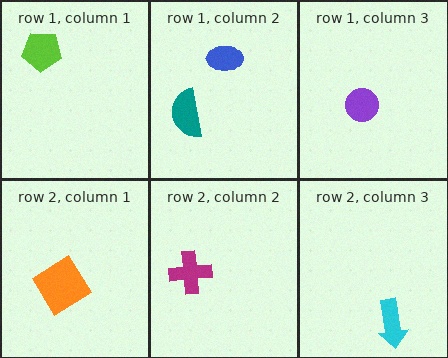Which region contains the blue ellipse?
The row 1, column 2 region.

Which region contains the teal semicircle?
The row 1, column 2 region.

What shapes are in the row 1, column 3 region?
The purple circle.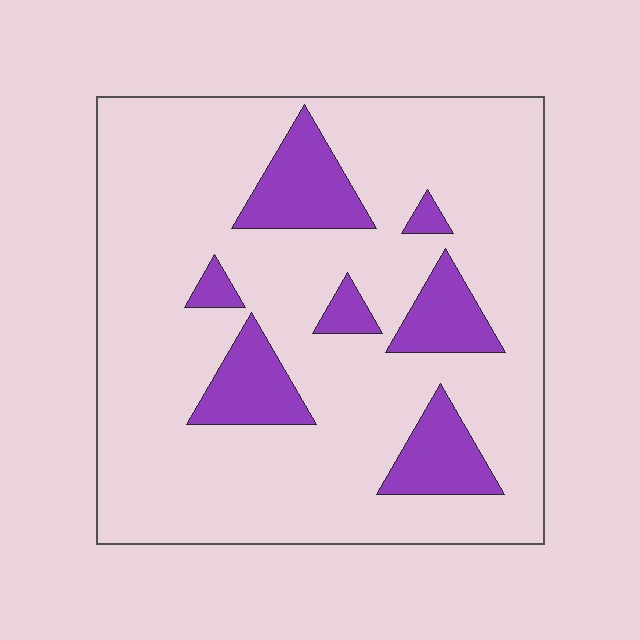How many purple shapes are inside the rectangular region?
7.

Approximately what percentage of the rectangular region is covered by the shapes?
Approximately 20%.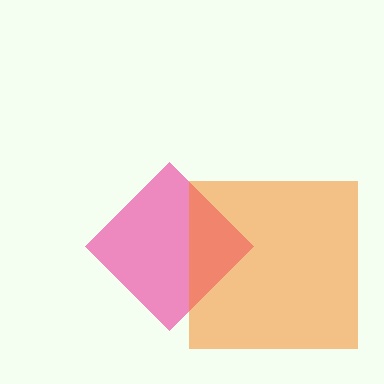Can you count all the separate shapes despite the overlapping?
Yes, there are 2 separate shapes.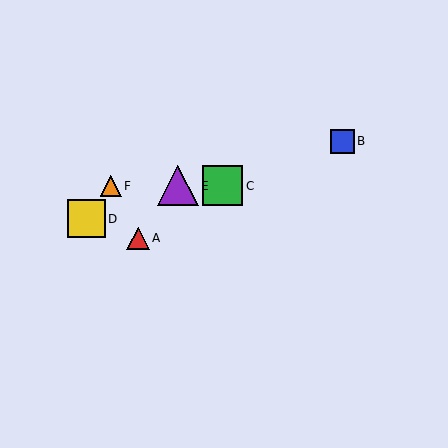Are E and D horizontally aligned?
No, E is at y≈186 and D is at y≈219.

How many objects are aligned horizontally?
3 objects (C, E, F) are aligned horizontally.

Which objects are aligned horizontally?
Objects C, E, F are aligned horizontally.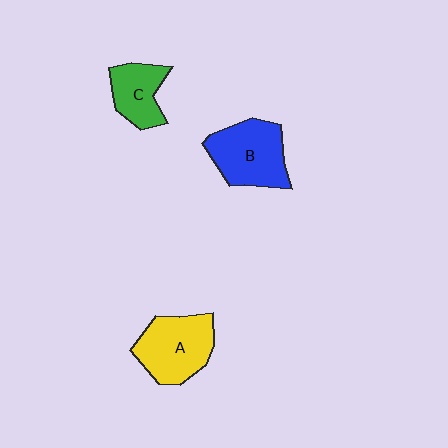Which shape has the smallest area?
Shape C (green).